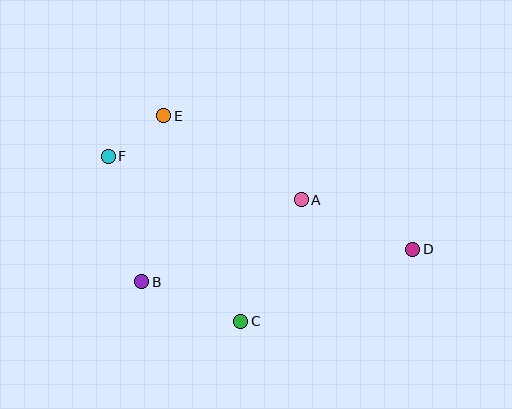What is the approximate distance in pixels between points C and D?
The distance between C and D is approximately 186 pixels.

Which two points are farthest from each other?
Points D and F are farthest from each other.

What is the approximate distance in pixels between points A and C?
The distance between A and C is approximately 136 pixels.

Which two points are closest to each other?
Points E and F are closest to each other.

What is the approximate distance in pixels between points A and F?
The distance between A and F is approximately 198 pixels.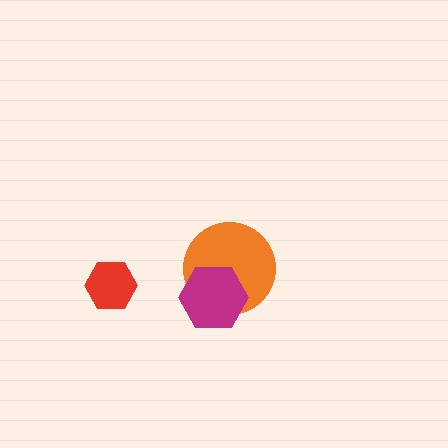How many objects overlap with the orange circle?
1 object overlaps with the orange circle.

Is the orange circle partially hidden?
Yes, it is partially covered by another shape.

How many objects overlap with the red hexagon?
0 objects overlap with the red hexagon.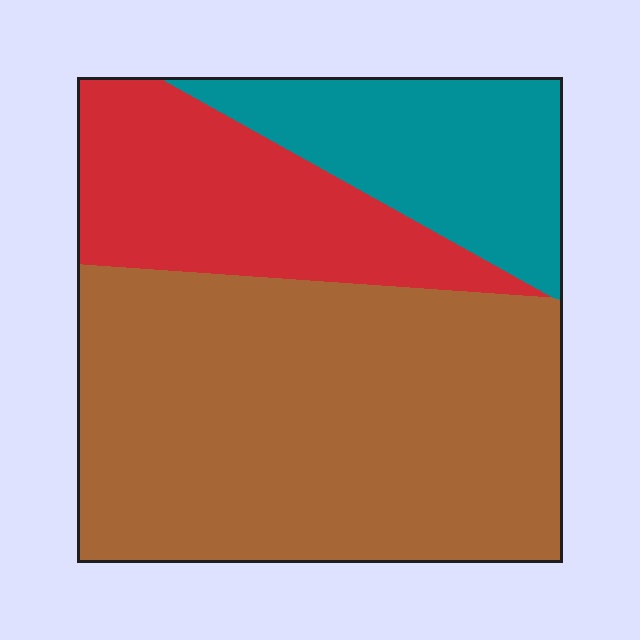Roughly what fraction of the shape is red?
Red takes up about one quarter (1/4) of the shape.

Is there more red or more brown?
Brown.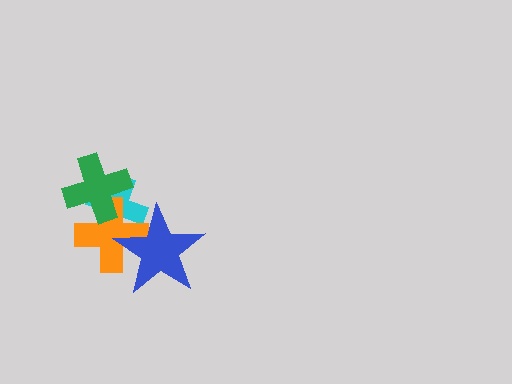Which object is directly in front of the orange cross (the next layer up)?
The green cross is directly in front of the orange cross.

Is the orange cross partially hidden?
Yes, it is partially covered by another shape.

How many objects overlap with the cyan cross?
3 objects overlap with the cyan cross.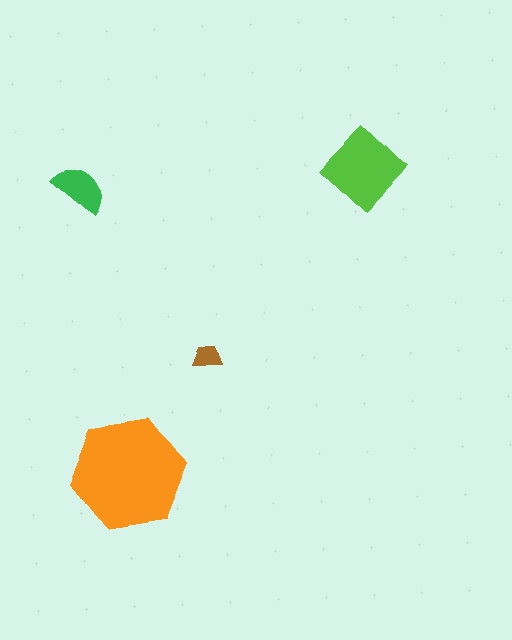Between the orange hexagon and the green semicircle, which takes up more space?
The orange hexagon.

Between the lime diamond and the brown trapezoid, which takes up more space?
The lime diamond.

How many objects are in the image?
There are 4 objects in the image.